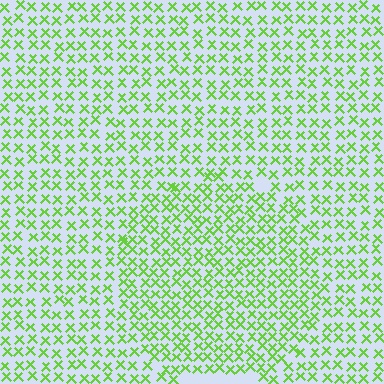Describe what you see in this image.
The image contains small lime elements arranged at two different densities. A circle-shaped region is visible where the elements are more densely packed than the surrounding area.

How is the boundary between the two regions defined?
The boundary is defined by a change in element density (approximately 1.4x ratio). All elements are the same color, size, and shape.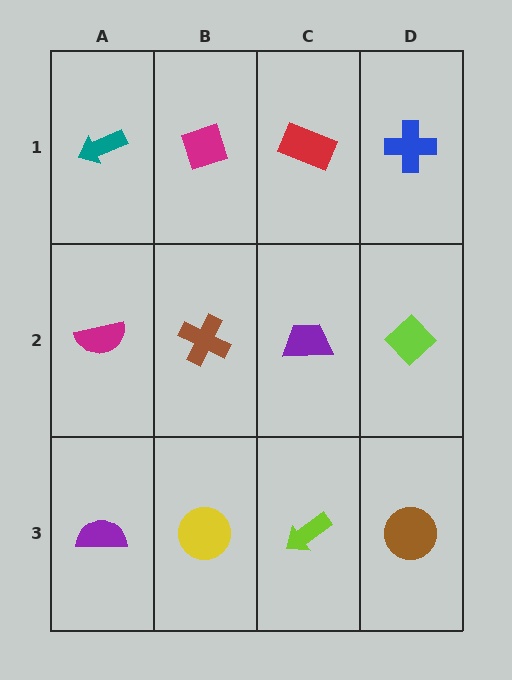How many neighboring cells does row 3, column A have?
2.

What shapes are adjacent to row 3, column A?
A magenta semicircle (row 2, column A), a yellow circle (row 3, column B).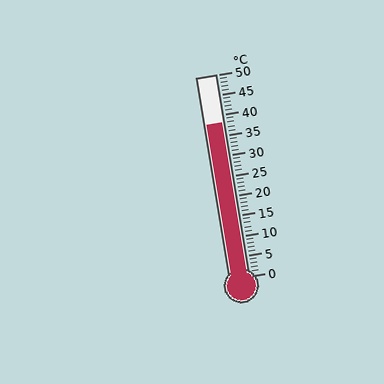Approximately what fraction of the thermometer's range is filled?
The thermometer is filled to approximately 75% of its range.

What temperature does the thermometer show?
The thermometer shows approximately 38°C.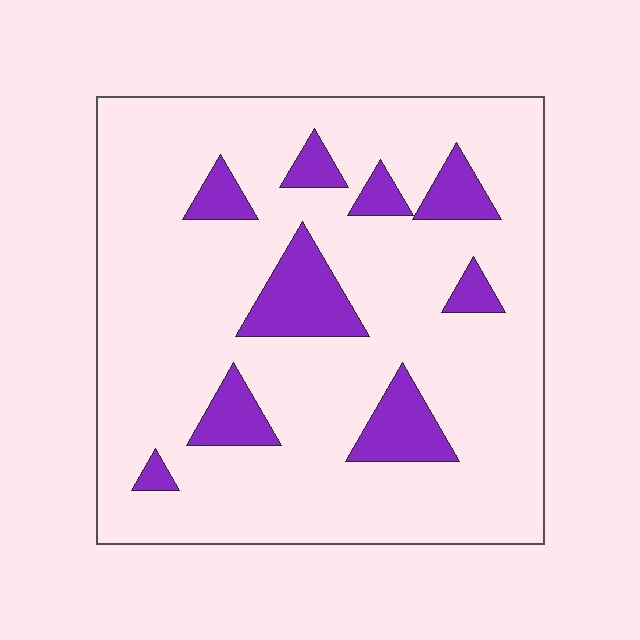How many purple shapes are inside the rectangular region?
9.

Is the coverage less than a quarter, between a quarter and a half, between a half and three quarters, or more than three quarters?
Less than a quarter.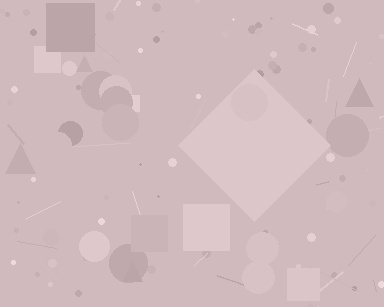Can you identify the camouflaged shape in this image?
The camouflaged shape is a diamond.